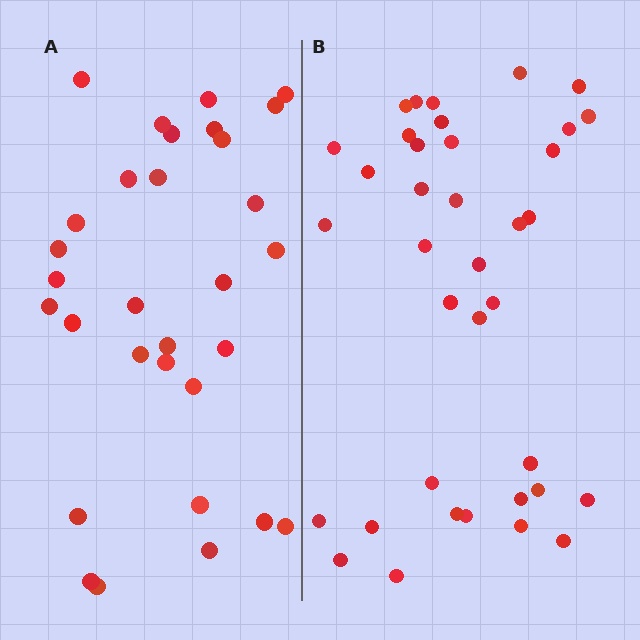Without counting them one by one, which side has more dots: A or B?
Region B (the right region) has more dots.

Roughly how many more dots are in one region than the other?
Region B has about 6 more dots than region A.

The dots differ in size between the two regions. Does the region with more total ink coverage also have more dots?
No. Region A has more total ink coverage because its dots are larger, but region B actually contains more individual dots. Total area can be misleading — the number of items is what matters here.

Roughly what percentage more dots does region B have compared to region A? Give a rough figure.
About 20% more.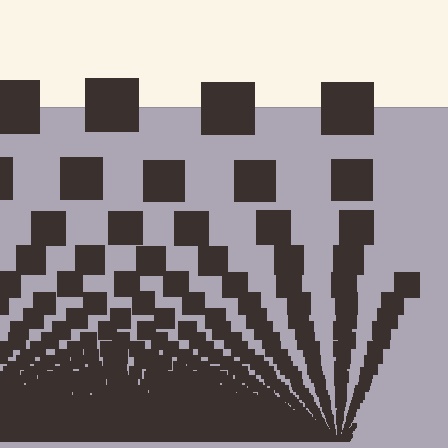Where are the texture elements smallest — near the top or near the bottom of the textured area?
Near the bottom.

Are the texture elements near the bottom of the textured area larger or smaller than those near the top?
Smaller. The gradient is inverted — elements near the bottom are smaller and denser.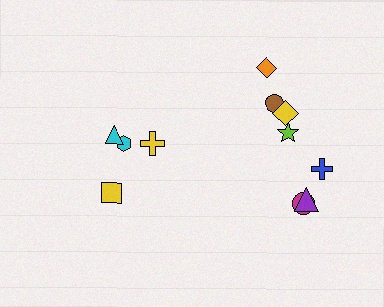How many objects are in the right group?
There are 7 objects.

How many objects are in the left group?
There are 4 objects.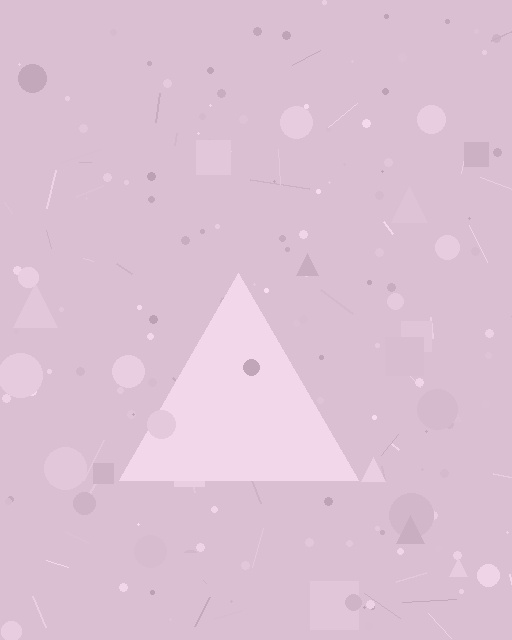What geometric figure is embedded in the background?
A triangle is embedded in the background.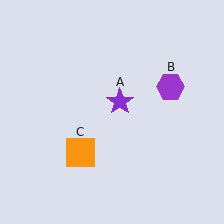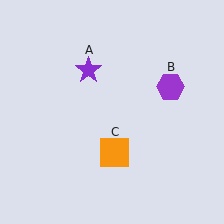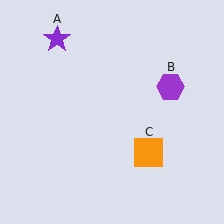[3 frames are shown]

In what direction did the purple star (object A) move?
The purple star (object A) moved up and to the left.